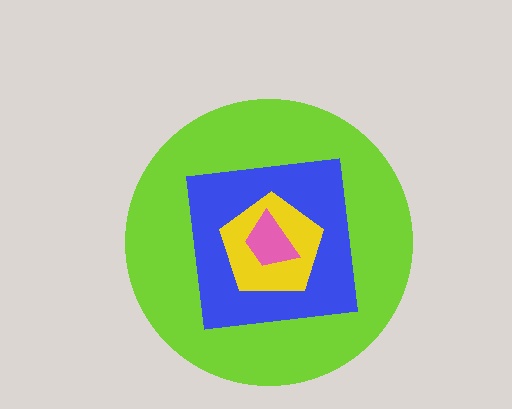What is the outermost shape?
The lime circle.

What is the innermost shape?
The pink trapezoid.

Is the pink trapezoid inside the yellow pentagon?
Yes.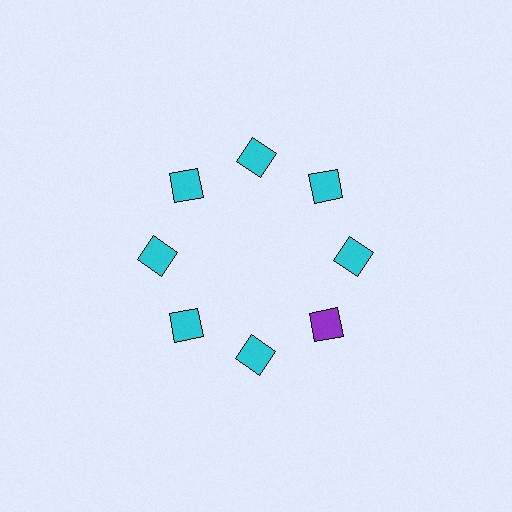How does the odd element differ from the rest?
It has a different color: purple instead of cyan.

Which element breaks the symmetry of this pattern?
The purple square at roughly the 4 o'clock position breaks the symmetry. All other shapes are cyan squares.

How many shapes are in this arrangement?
There are 8 shapes arranged in a ring pattern.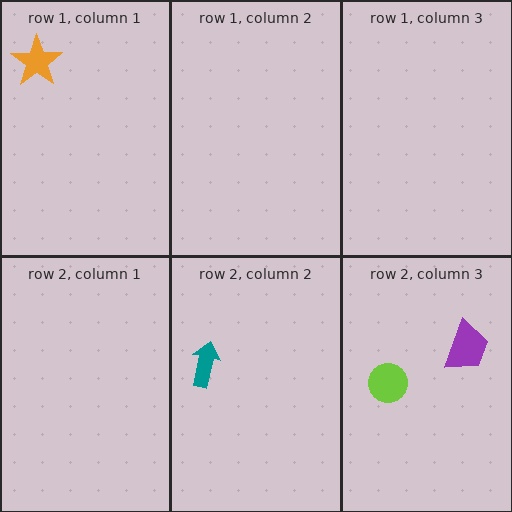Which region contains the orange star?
The row 1, column 1 region.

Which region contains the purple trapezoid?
The row 2, column 3 region.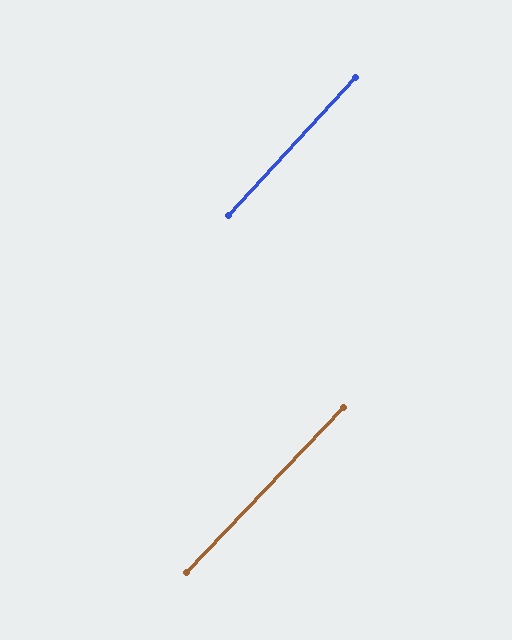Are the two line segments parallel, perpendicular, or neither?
Parallel — their directions differ by only 0.9°.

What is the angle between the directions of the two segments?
Approximately 1 degree.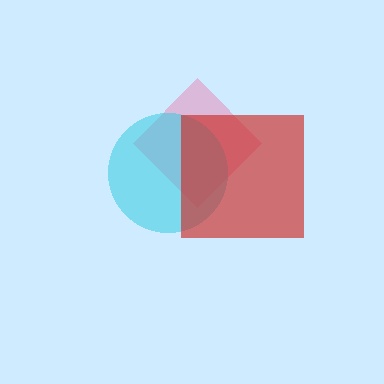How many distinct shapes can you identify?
There are 3 distinct shapes: a pink diamond, a cyan circle, a red square.